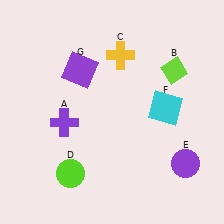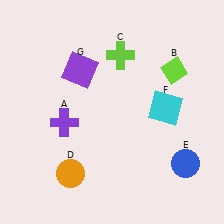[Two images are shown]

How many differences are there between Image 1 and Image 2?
There are 3 differences between the two images.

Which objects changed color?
C changed from yellow to lime. D changed from lime to orange. E changed from purple to blue.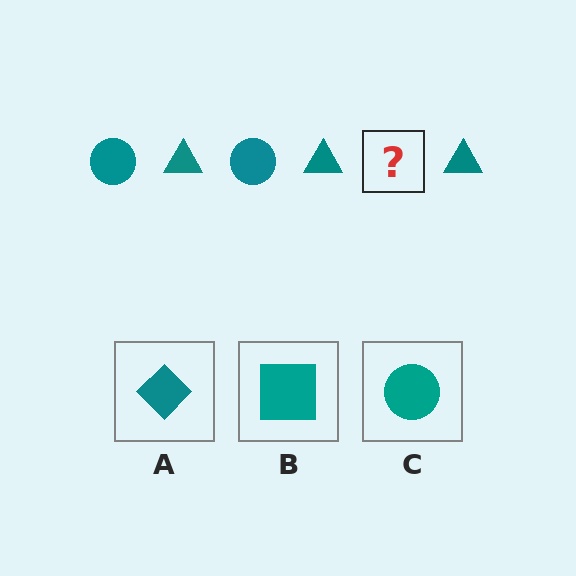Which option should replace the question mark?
Option C.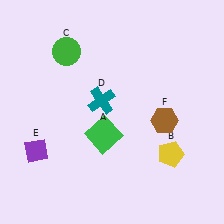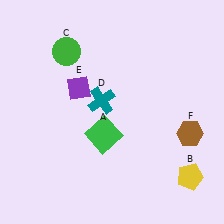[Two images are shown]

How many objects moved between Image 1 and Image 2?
3 objects moved between the two images.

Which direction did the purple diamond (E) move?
The purple diamond (E) moved up.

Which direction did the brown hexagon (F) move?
The brown hexagon (F) moved right.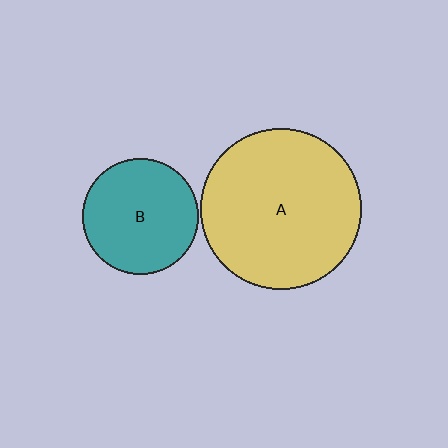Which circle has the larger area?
Circle A (yellow).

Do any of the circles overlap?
No, none of the circles overlap.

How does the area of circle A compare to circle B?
Approximately 1.9 times.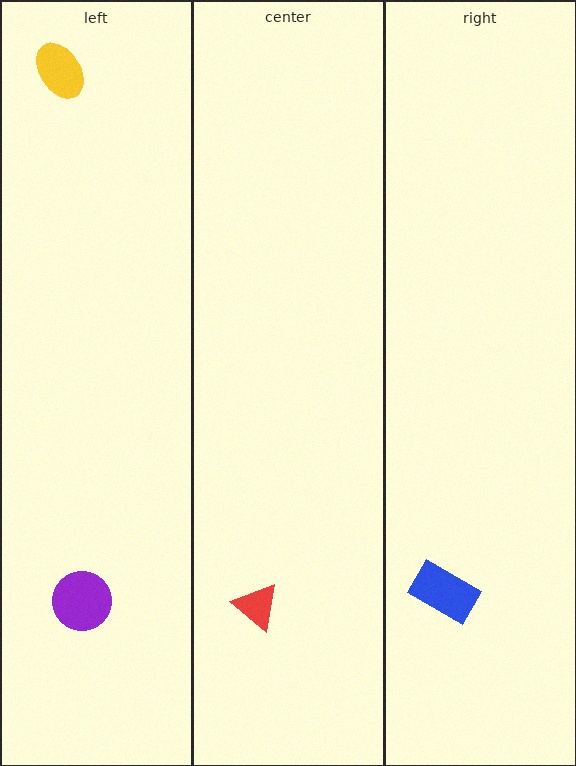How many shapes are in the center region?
1.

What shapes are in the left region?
The yellow ellipse, the purple circle.